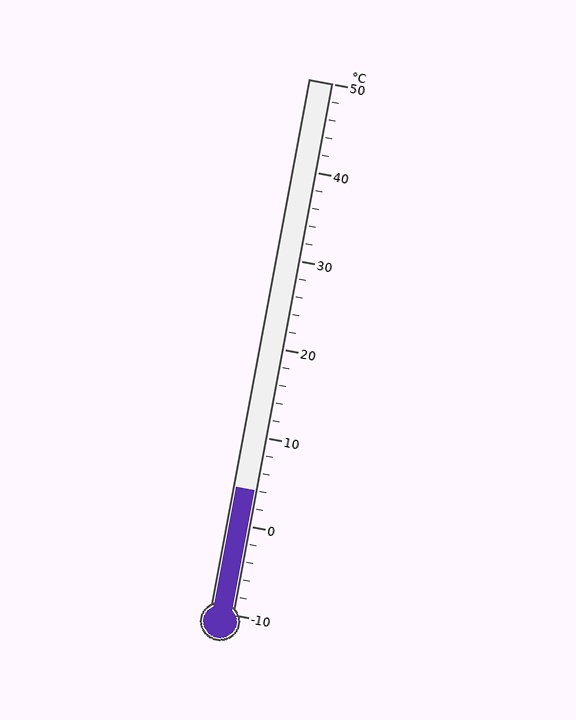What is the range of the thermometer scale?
The thermometer scale ranges from -10°C to 50°C.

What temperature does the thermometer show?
The thermometer shows approximately 4°C.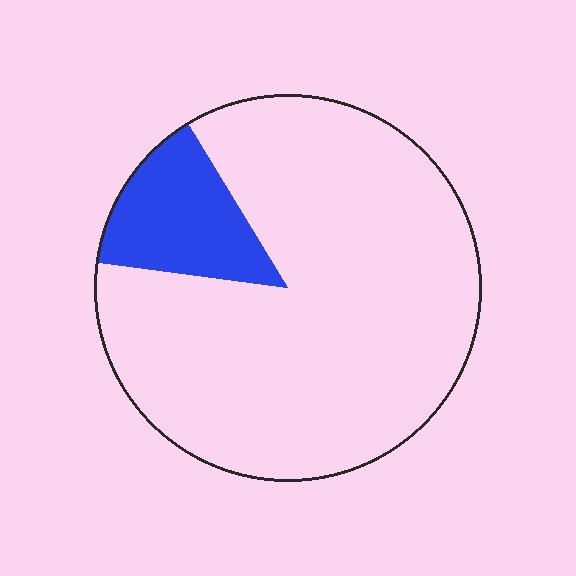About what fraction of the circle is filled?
About one eighth (1/8).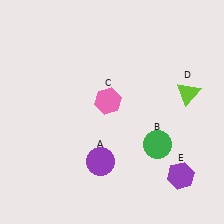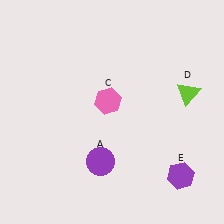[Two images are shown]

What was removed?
The green circle (B) was removed in Image 2.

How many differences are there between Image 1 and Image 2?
There is 1 difference between the two images.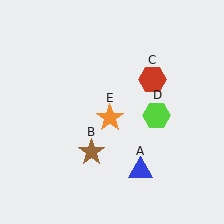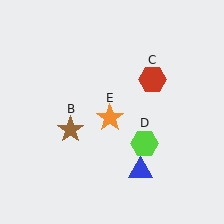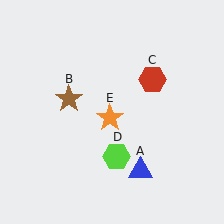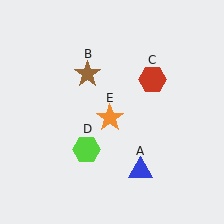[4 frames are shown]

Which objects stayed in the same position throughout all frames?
Blue triangle (object A) and red hexagon (object C) and orange star (object E) remained stationary.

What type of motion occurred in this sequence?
The brown star (object B), lime hexagon (object D) rotated clockwise around the center of the scene.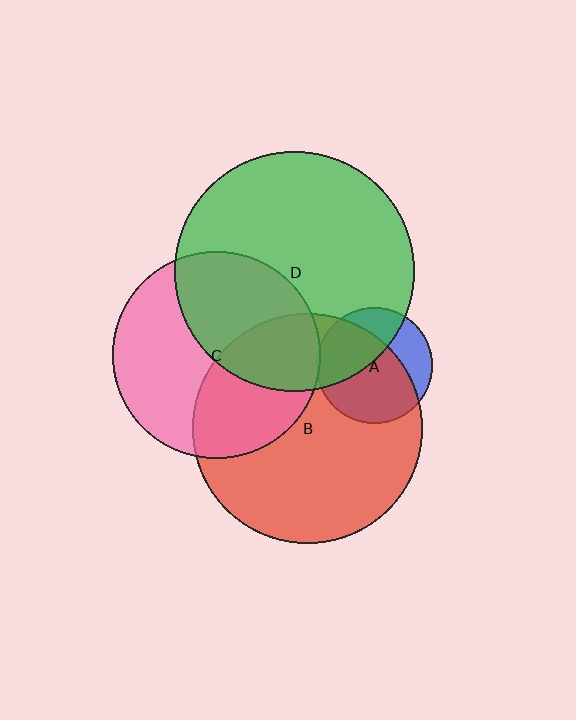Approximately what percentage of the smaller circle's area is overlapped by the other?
Approximately 40%.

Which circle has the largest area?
Circle D (green).